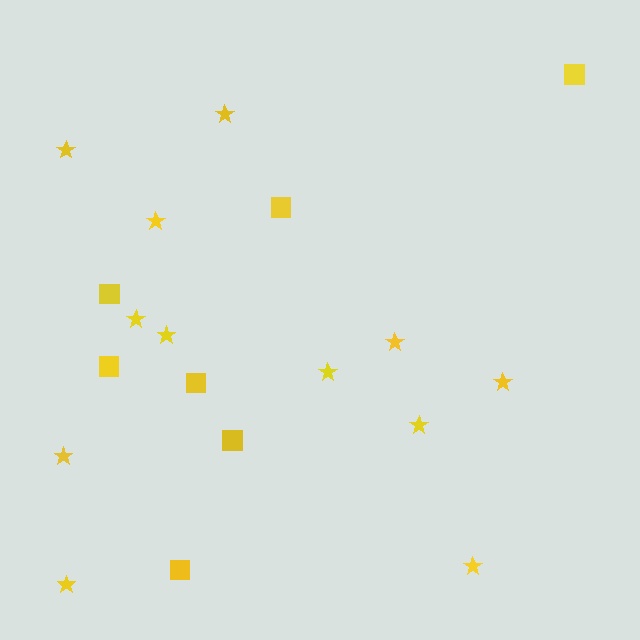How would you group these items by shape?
There are 2 groups: one group of squares (7) and one group of stars (12).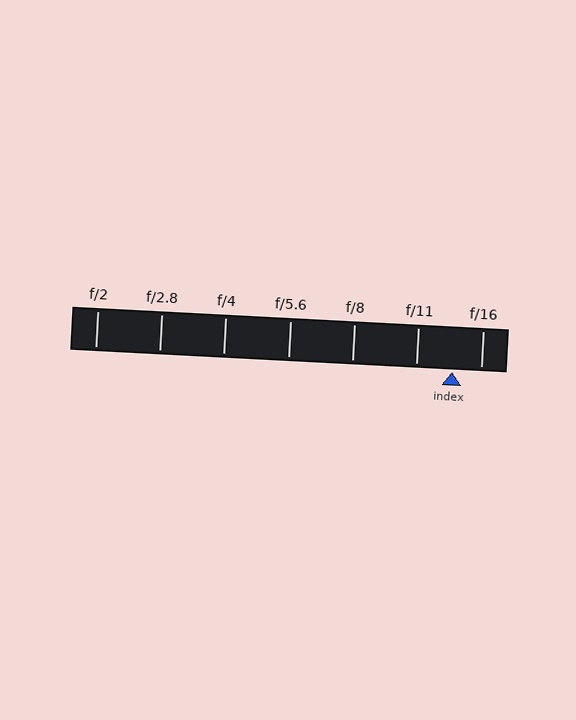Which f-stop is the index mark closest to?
The index mark is closest to f/16.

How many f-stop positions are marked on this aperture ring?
There are 7 f-stop positions marked.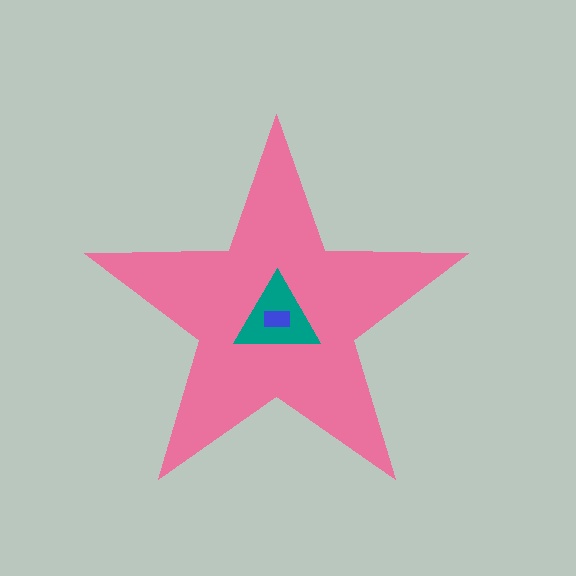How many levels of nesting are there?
3.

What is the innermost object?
The blue rectangle.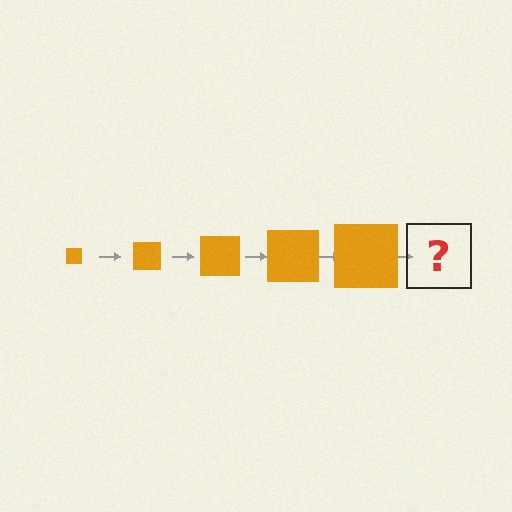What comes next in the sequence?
The next element should be an orange square, larger than the previous one.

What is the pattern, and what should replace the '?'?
The pattern is that the square gets progressively larger each step. The '?' should be an orange square, larger than the previous one.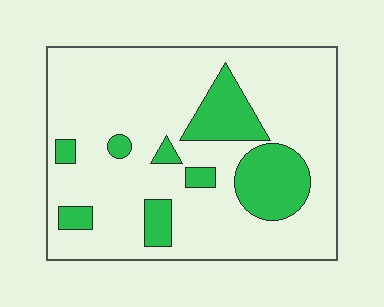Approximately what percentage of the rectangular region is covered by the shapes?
Approximately 20%.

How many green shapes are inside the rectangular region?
8.